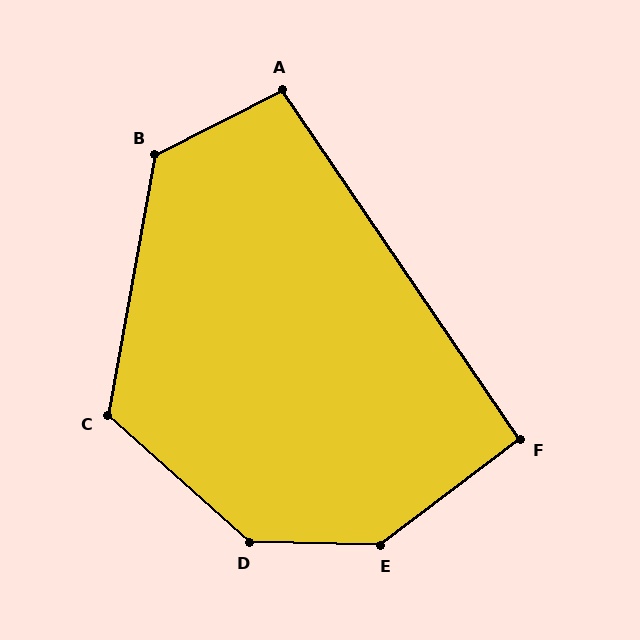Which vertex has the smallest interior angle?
F, at approximately 93 degrees.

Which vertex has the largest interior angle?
E, at approximately 142 degrees.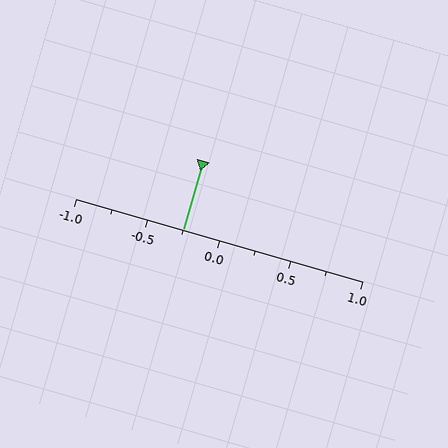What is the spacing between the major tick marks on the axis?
The major ticks are spaced 0.5 apart.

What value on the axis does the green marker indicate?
The marker indicates approximately -0.25.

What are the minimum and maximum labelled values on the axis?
The axis runs from -1.0 to 1.0.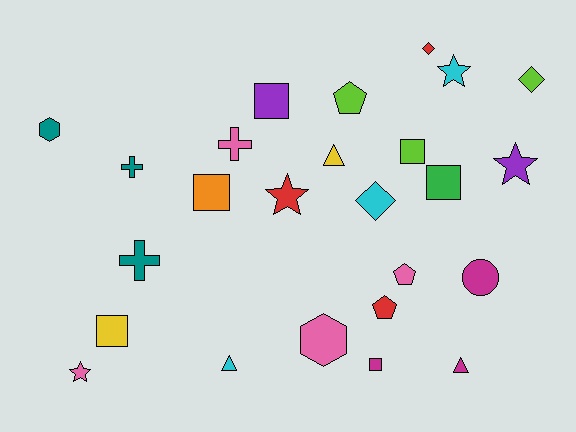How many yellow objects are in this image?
There are 2 yellow objects.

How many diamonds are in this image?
There are 3 diamonds.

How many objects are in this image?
There are 25 objects.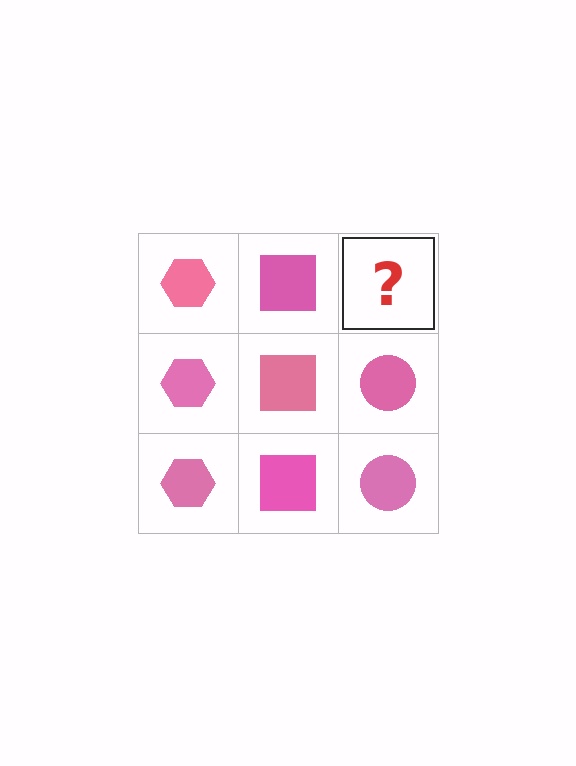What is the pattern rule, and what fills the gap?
The rule is that each column has a consistent shape. The gap should be filled with a pink circle.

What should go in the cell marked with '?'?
The missing cell should contain a pink circle.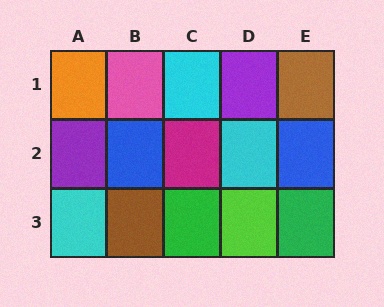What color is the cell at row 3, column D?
Lime.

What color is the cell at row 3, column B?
Brown.